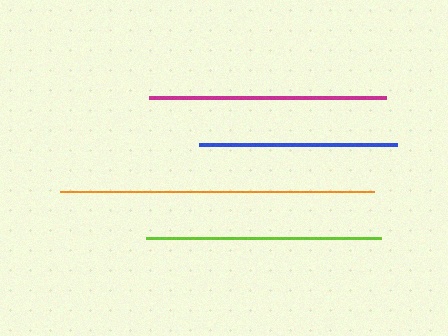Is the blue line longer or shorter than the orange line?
The orange line is longer than the blue line.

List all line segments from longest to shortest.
From longest to shortest: orange, magenta, lime, blue.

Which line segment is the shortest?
The blue line is the shortest at approximately 198 pixels.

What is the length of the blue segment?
The blue segment is approximately 198 pixels long.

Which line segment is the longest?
The orange line is the longest at approximately 315 pixels.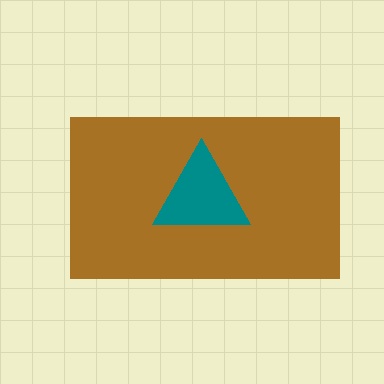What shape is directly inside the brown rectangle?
The teal triangle.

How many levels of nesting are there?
2.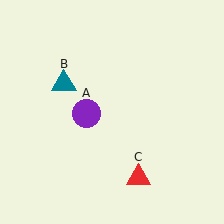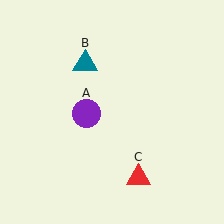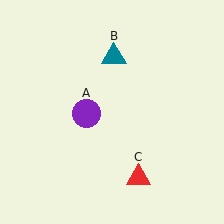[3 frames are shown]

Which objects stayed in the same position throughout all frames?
Purple circle (object A) and red triangle (object C) remained stationary.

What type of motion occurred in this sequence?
The teal triangle (object B) rotated clockwise around the center of the scene.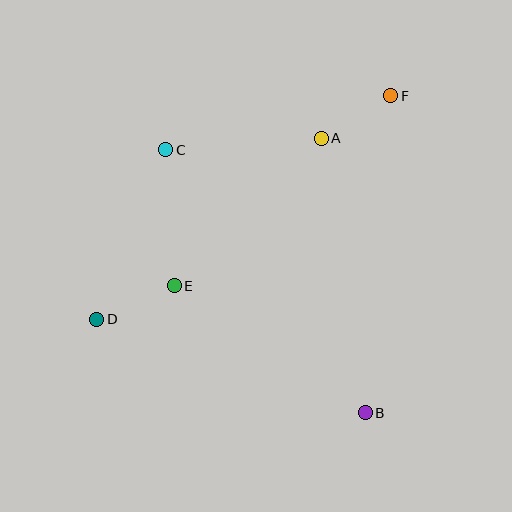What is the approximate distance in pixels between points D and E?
The distance between D and E is approximately 85 pixels.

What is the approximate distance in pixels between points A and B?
The distance between A and B is approximately 278 pixels.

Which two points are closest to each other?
Points A and F are closest to each other.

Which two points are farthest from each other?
Points D and F are farthest from each other.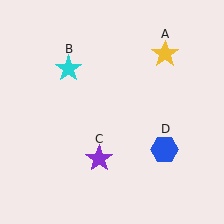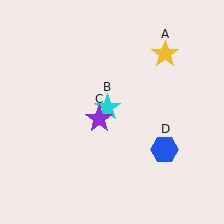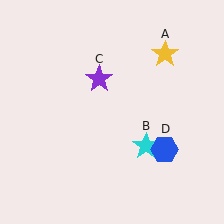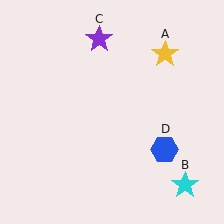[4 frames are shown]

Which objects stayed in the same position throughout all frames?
Yellow star (object A) and blue hexagon (object D) remained stationary.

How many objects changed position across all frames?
2 objects changed position: cyan star (object B), purple star (object C).